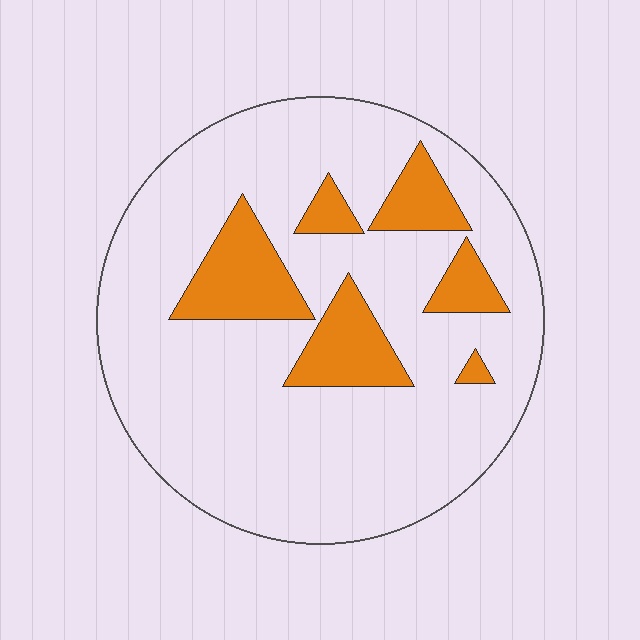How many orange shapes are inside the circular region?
6.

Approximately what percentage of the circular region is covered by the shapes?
Approximately 20%.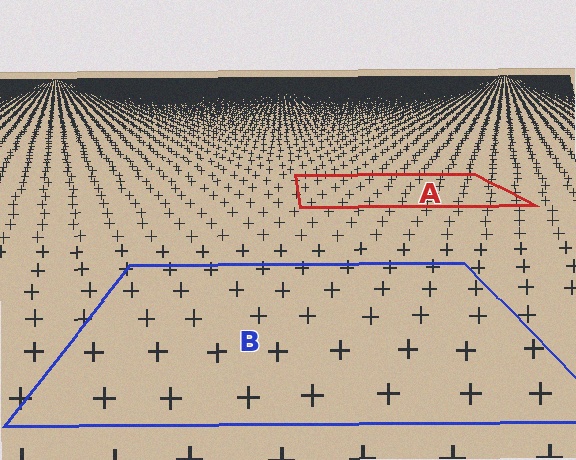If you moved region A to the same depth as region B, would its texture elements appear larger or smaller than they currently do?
They would appear larger. At a closer depth, the same texture elements are projected at a bigger on-screen size.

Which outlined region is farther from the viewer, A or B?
Region A is farther from the viewer — the texture elements inside it appear smaller and more densely packed.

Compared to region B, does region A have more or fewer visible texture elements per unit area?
Region A has more texture elements per unit area — they are packed more densely because it is farther away.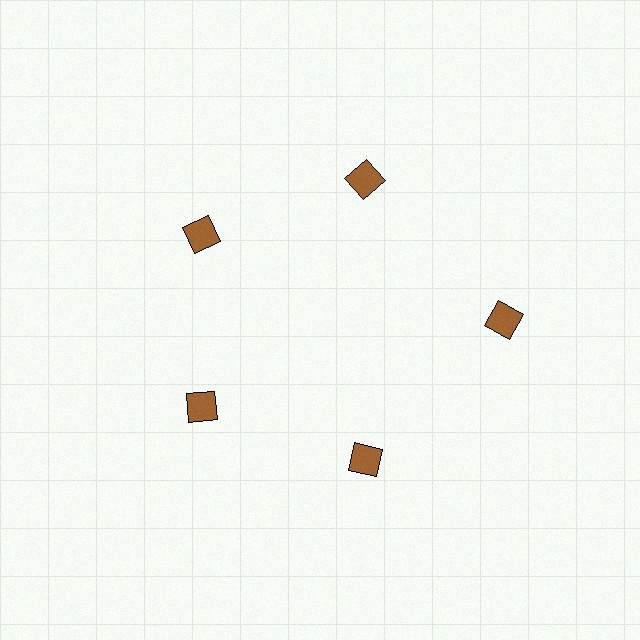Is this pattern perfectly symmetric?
No. The 5 brown squares are arranged in a ring, but one element near the 3 o'clock position is pushed outward from the center, breaking the 5-fold rotational symmetry.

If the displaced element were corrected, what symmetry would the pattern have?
It would have 5-fold rotational symmetry — the pattern would map onto itself every 72 degrees.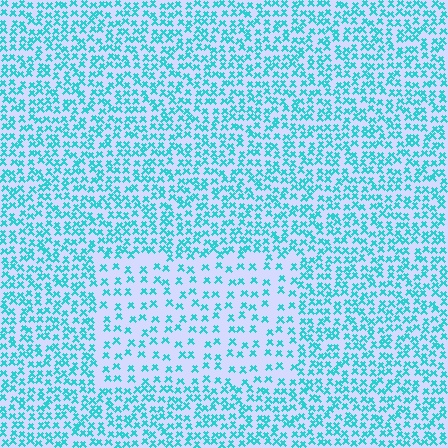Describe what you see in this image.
The image contains small cyan elements arranged at two different densities. A rectangle-shaped region is visible where the elements are less densely packed than the surrounding area.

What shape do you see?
I see a rectangle.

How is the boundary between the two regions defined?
The boundary is defined by a change in element density (approximately 2.0x ratio). All elements are the same color, size, and shape.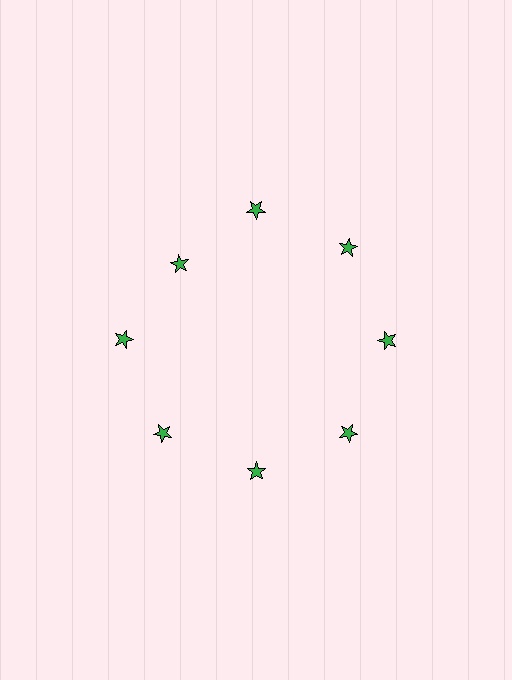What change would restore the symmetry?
The symmetry would be restored by moving it outward, back onto the ring so that all 8 stars sit at equal angles and equal distance from the center.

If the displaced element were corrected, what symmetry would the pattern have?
It would have 8-fold rotational symmetry — the pattern would map onto itself every 45 degrees.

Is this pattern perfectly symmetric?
No. The 8 green stars are arranged in a ring, but one element near the 10 o'clock position is pulled inward toward the center, breaking the 8-fold rotational symmetry.